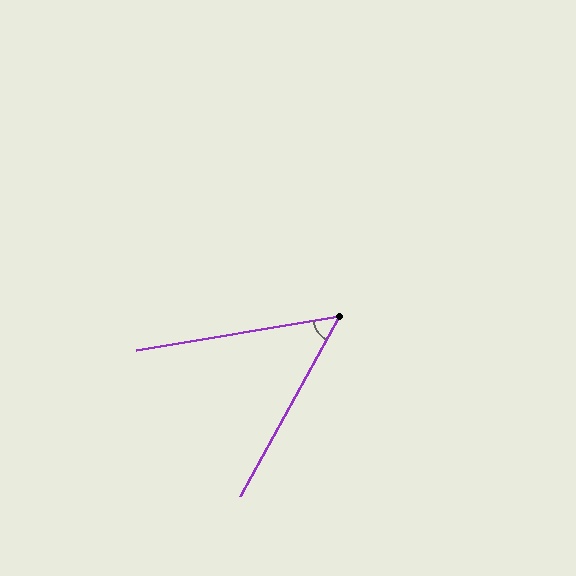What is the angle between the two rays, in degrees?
Approximately 52 degrees.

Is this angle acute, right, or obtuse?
It is acute.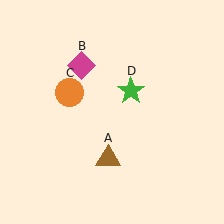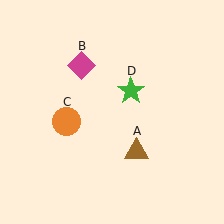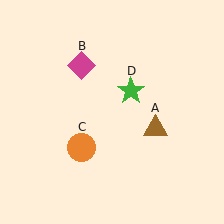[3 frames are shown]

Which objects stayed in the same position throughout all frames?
Magenta diamond (object B) and green star (object D) remained stationary.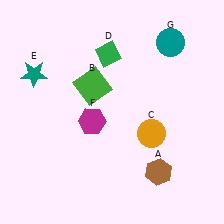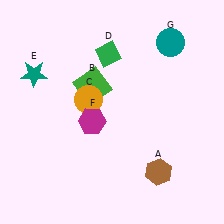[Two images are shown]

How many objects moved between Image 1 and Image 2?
1 object moved between the two images.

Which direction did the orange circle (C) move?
The orange circle (C) moved left.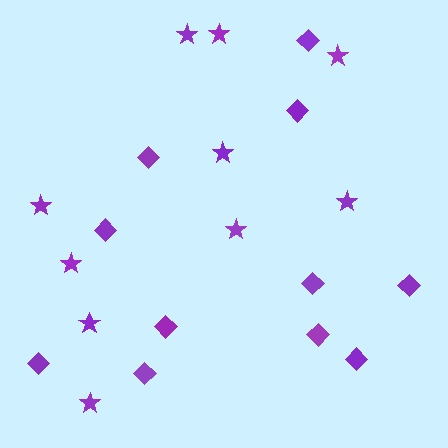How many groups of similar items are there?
There are 2 groups: one group of diamonds (11) and one group of stars (10).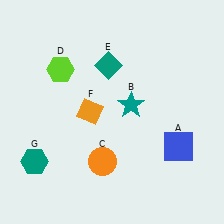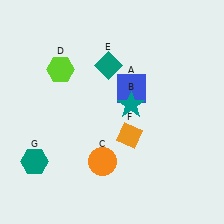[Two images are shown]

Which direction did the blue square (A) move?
The blue square (A) moved up.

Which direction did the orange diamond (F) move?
The orange diamond (F) moved right.